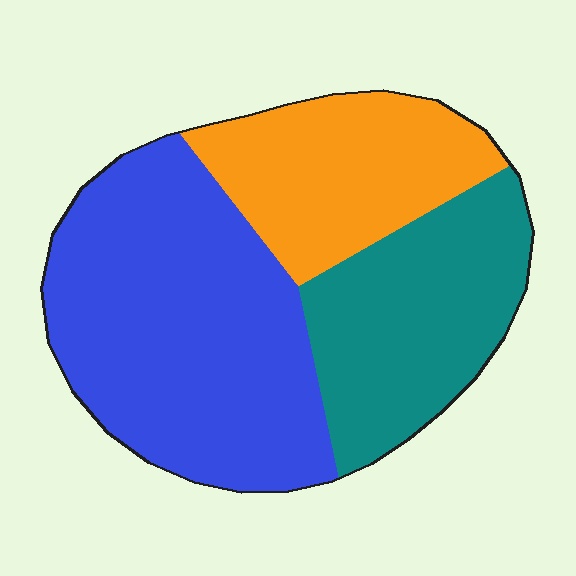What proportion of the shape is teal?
Teal takes up about one quarter (1/4) of the shape.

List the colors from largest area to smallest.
From largest to smallest: blue, teal, orange.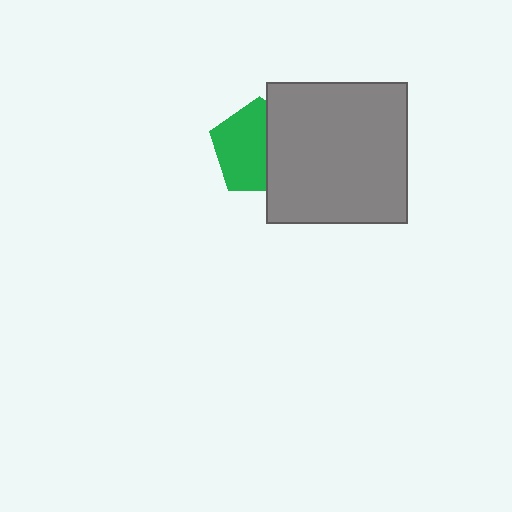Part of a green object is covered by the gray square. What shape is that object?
It is a pentagon.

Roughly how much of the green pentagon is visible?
About half of it is visible (roughly 59%).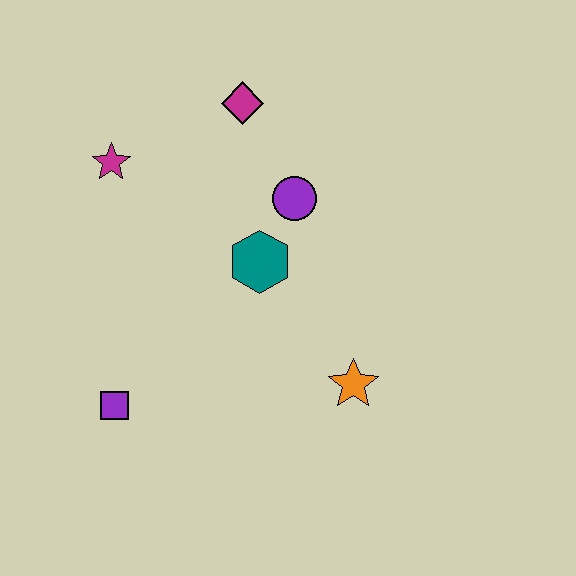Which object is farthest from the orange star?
The magenta star is farthest from the orange star.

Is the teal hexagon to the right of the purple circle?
No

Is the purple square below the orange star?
Yes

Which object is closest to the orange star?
The teal hexagon is closest to the orange star.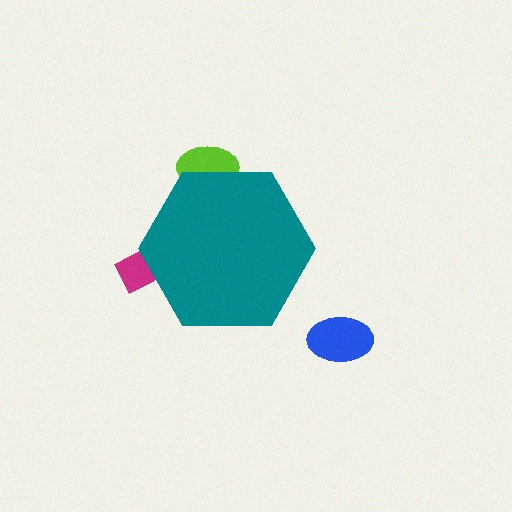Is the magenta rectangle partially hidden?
Yes, the magenta rectangle is partially hidden behind the teal hexagon.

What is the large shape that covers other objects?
A teal hexagon.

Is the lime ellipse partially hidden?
Yes, the lime ellipse is partially hidden behind the teal hexagon.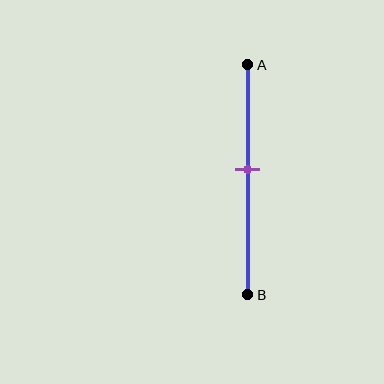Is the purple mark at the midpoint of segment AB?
No, the mark is at about 45% from A, not at the 50% midpoint.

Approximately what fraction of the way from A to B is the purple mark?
The purple mark is approximately 45% of the way from A to B.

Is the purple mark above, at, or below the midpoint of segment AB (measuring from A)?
The purple mark is above the midpoint of segment AB.